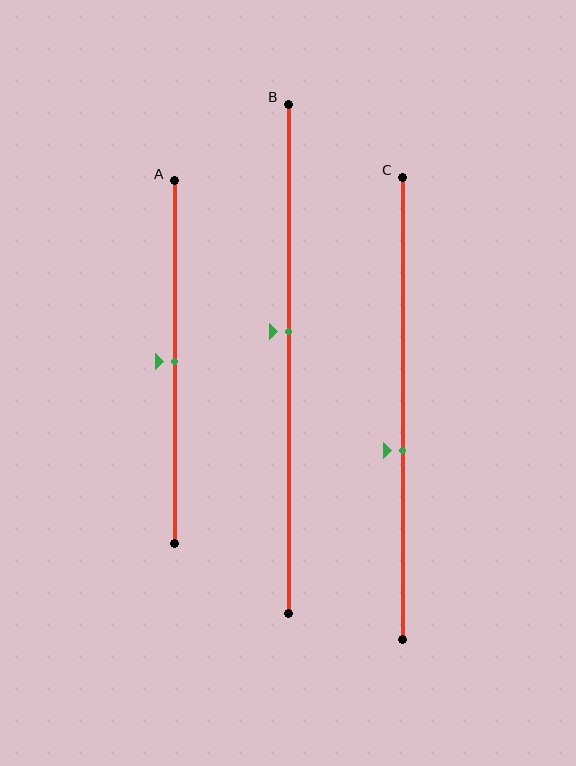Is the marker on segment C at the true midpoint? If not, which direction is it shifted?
No, the marker on segment C is shifted downward by about 9% of the segment length.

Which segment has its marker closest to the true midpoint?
Segment A has its marker closest to the true midpoint.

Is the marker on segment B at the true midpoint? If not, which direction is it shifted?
No, the marker on segment B is shifted upward by about 5% of the segment length.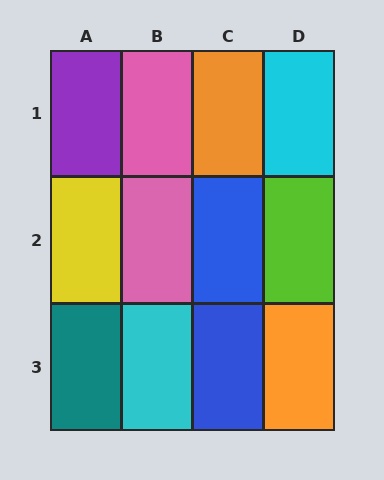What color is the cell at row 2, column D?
Lime.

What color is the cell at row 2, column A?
Yellow.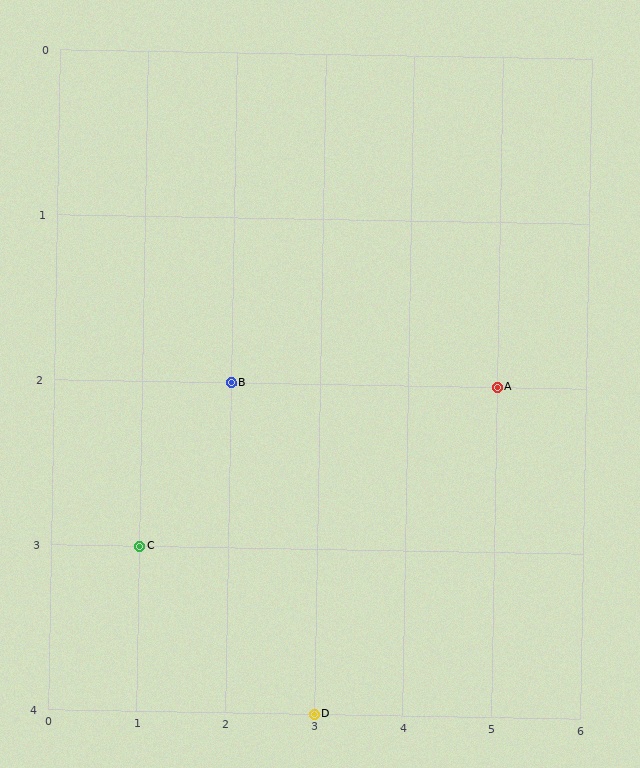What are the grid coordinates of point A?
Point A is at grid coordinates (5, 2).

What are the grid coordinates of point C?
Point C is at grid coordinates (1, 3).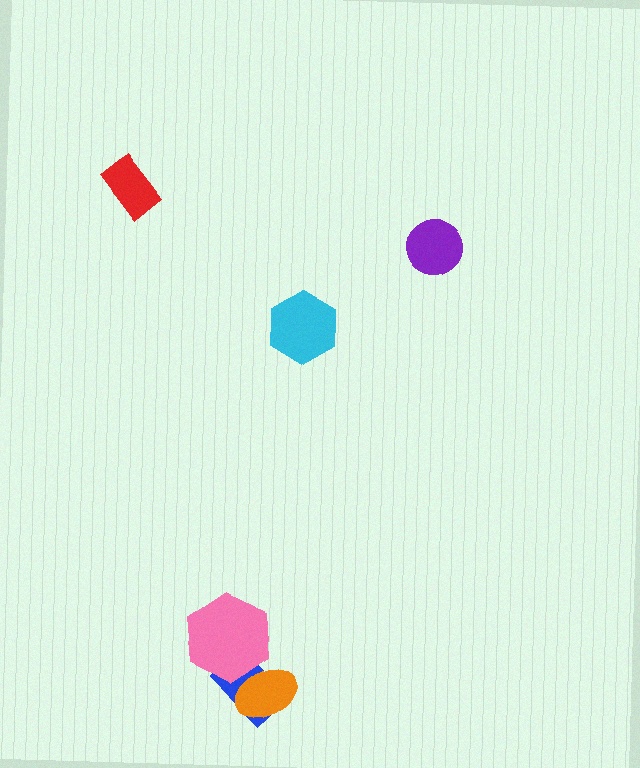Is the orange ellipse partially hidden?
Yes, it is partially covered by another shape.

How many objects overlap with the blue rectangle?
2 objects overlap with the blue rectangle.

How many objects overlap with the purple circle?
0 objects overlap with the purple circle.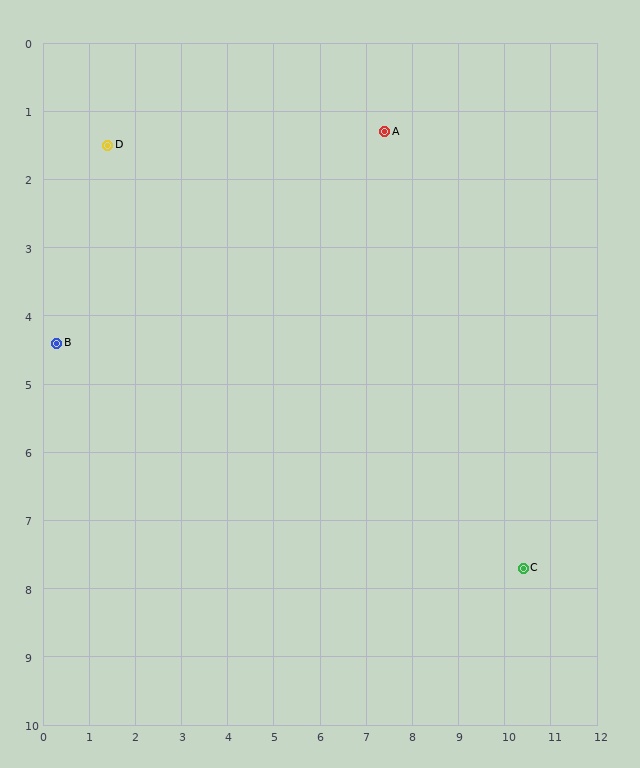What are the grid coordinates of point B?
Point B is at approximately (0.3, 4.4).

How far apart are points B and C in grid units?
Points B and C are about 10.6 grid units apart.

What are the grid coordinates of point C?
Point C is at approximately (10.4, 7.7).